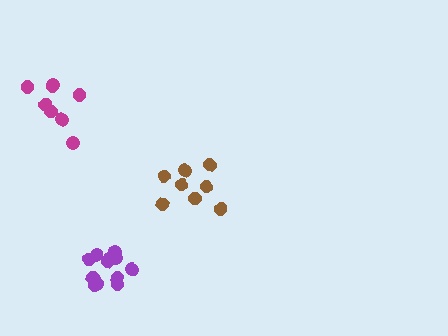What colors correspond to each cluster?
The clusters are colored: magenta, brown, purple.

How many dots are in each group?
Group 1: 8 dots, Group 2: 8 dots, Group 3: 13 dots (29 total).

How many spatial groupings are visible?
There are 3 spatial groupings.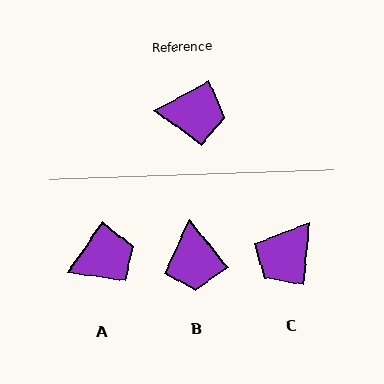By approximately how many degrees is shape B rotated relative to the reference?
Approximately 80 degrees clockwise.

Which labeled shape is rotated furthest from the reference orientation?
C, about 124 degrees away.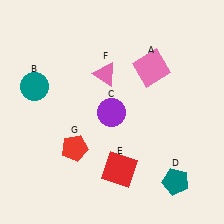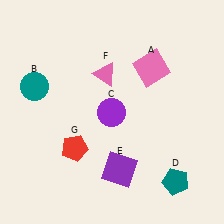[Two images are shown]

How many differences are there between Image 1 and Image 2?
There is 1 difference between the two images.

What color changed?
The square (E) changed from red in Image 1 to purple in Image 2.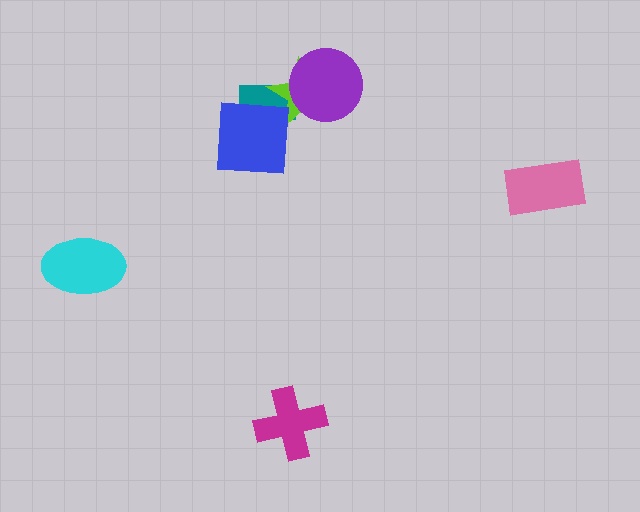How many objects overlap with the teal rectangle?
2 objects overlap with the teal rectangle.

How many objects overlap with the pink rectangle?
0 objects overlap with the pink rectangle.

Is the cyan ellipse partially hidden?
No, no other shape covers it.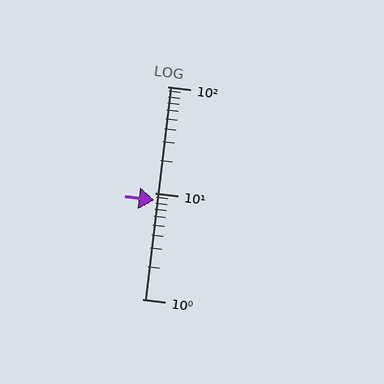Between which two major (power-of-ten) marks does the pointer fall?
The pointer is between 1 and 10.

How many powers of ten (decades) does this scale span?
The scale spans 2 decades, from 1 to 100.